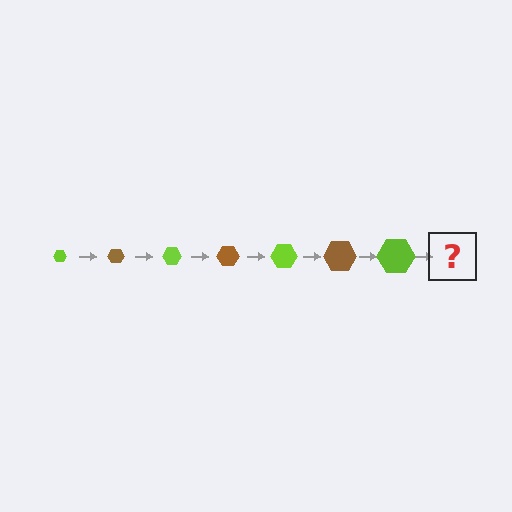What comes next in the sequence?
The next element should be a brown hexagon, larger than the previous one.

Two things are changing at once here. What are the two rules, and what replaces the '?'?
The two rules are that the hexagon grows larger each step and the color cycles through lime and brown. The '?' should be a brown hexagon, larger than the previous one.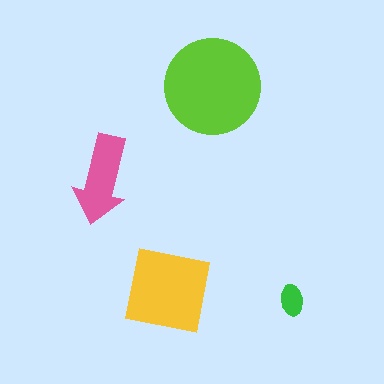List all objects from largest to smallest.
The lime circle, the yellow square, the pink arrow, the green ellipse.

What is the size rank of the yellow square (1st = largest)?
2nd.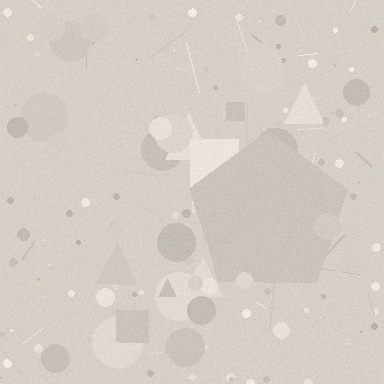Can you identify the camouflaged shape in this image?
The camouflaged shape is a pentagon.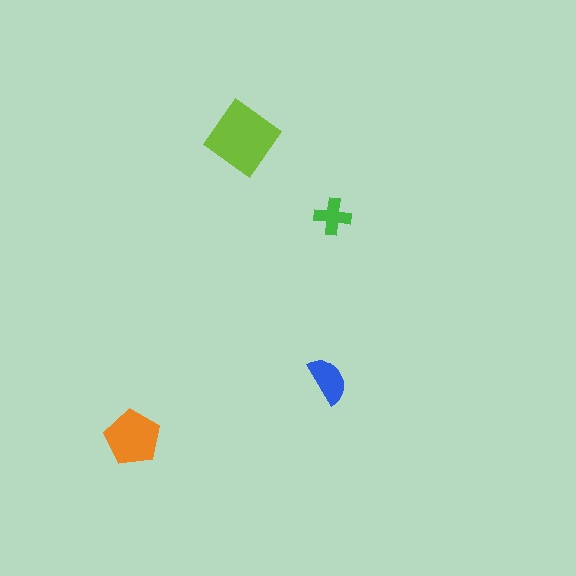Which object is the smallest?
The green cross.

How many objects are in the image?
There are 4 objects in the image.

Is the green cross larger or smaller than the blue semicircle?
Smaller.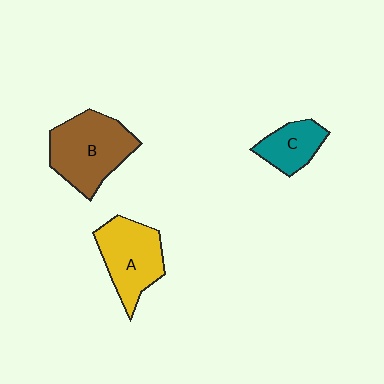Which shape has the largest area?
Shape B (brown).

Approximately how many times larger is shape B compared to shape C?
Approximately 1.9 times.